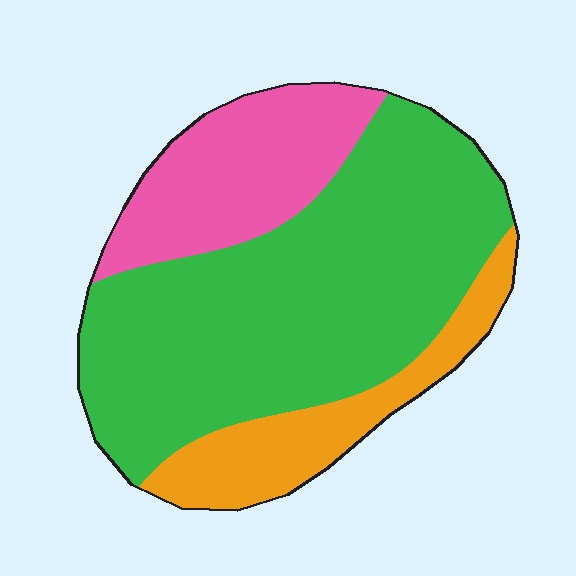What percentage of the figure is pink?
Pink covers roughly 20% of the figure.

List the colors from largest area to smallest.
From largest to smallest: green, pink, orange.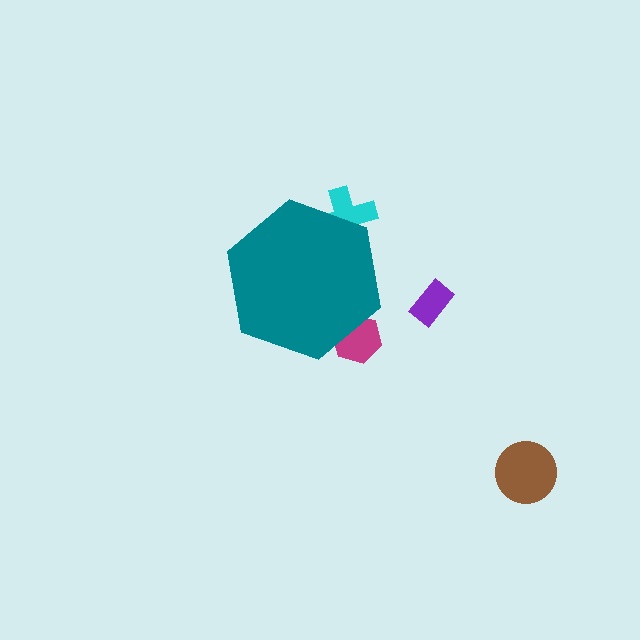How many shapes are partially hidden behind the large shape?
2 shapes are partially hidden.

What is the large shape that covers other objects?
A teal hexagon.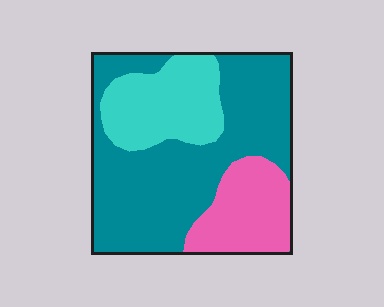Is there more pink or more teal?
Teal.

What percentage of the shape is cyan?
Cyan takes up about one quarter (1/4) of the shape.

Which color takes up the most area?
Teal, at roughly 60%.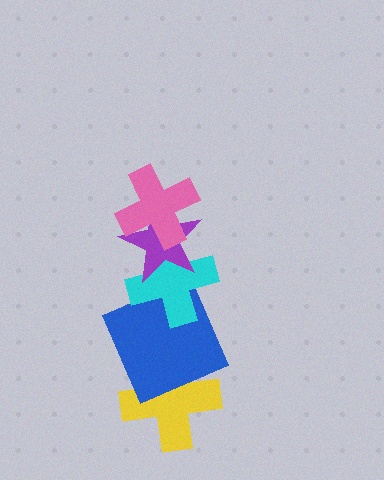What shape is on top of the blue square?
The cyan cross is on top of the blue square.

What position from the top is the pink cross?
The pink cross is 1st from the top.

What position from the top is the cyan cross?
The cyan cross is 3rd from the top.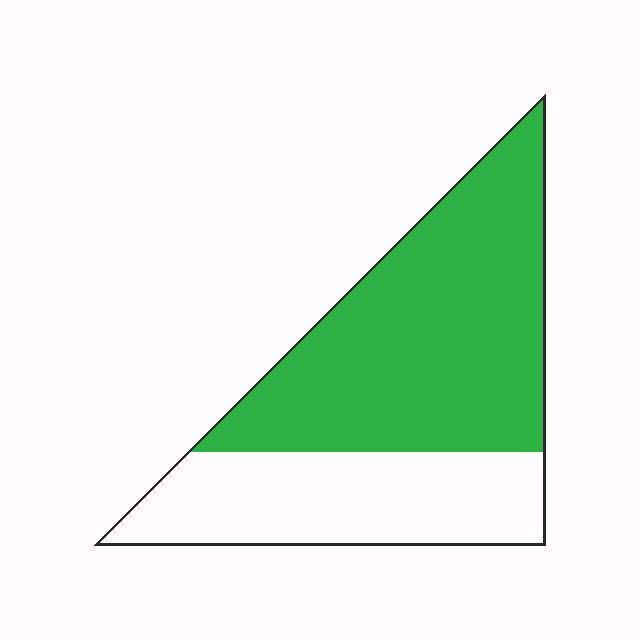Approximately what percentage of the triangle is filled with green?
Approximately 65%.